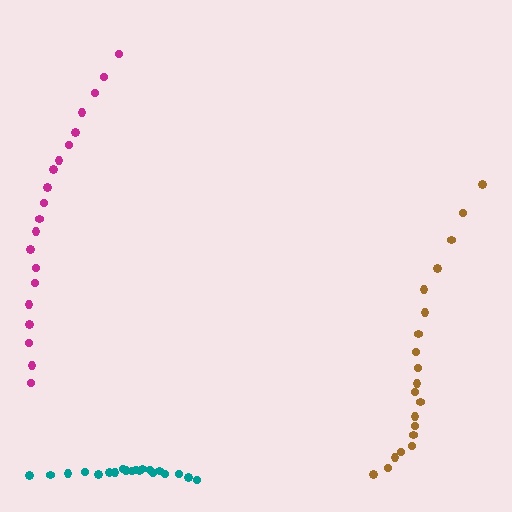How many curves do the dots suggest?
There are 3 distinct paths.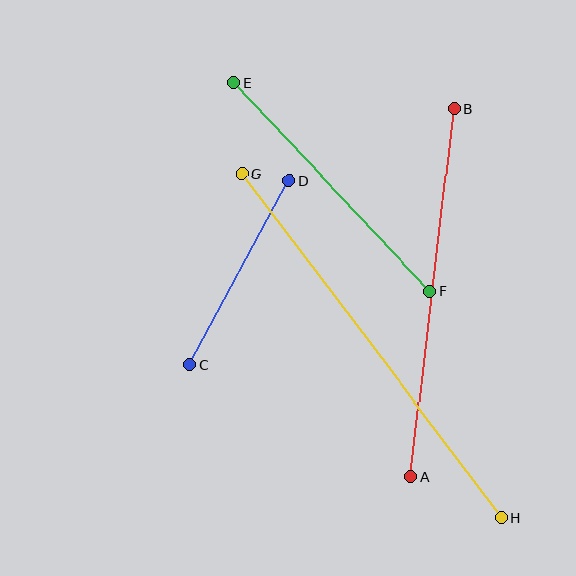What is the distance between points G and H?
The distance is approximately 431 pixels.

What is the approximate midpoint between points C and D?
The midpoint is at approximately (239, 272) pixels.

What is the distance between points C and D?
The distance is approximately 209 pixels.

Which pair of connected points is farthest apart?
Points G and H are farthest apart.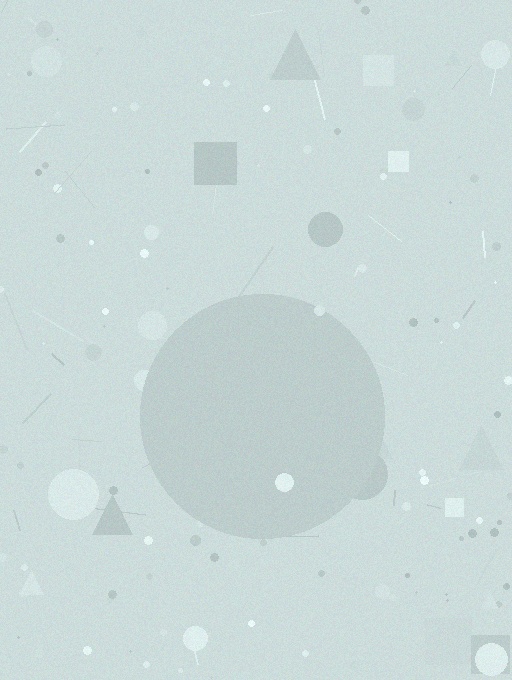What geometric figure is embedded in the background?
A circle is embedded in the background.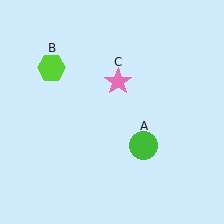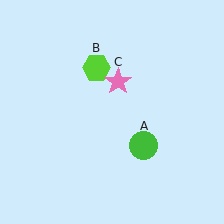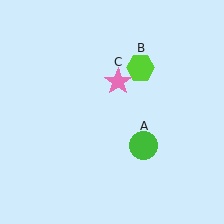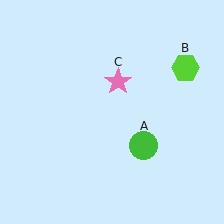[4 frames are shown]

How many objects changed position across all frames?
1 object changed position: lime hexagon (object B).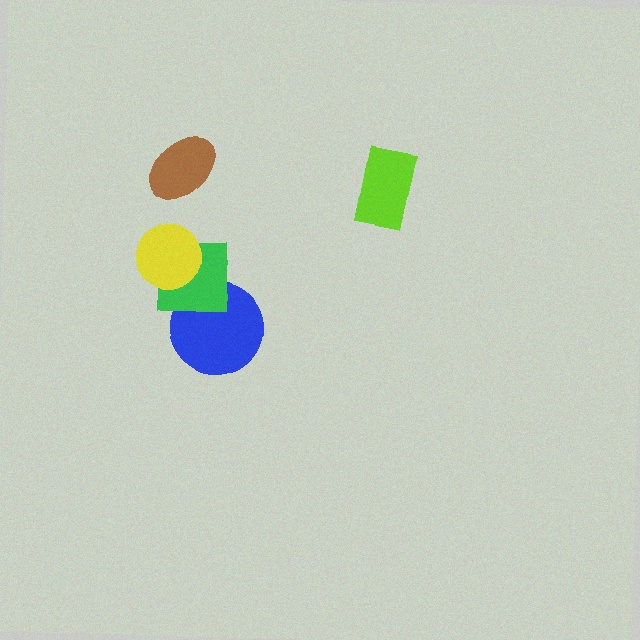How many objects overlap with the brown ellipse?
0 objects overlap with the brown ellipse.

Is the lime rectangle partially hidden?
No, no other shape covers it.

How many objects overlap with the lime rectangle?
0 objects overlap with the lime rectangle.